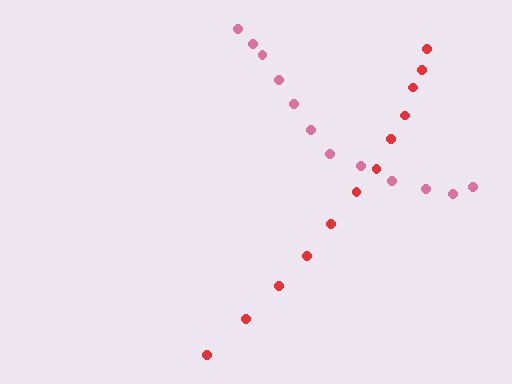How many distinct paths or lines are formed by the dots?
There are 2 distinct paths.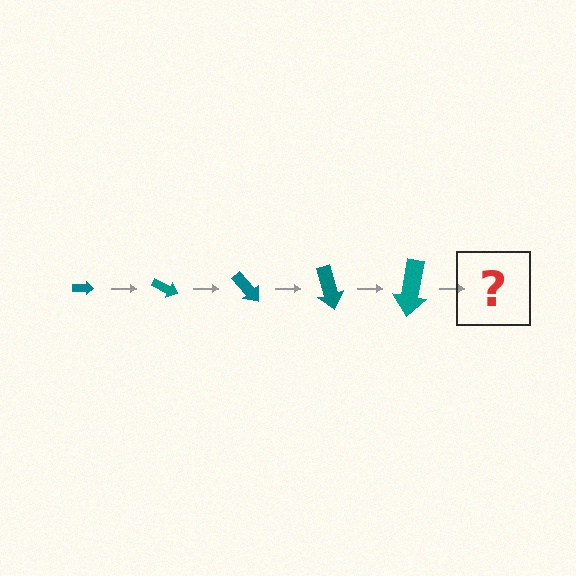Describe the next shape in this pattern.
It should be an arrow, larger than the previous one and rotated 125 degrees from the start.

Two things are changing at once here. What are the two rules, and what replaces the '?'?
The two rules are that the arrow grows larger each step and it rotates 25 degrees each step. The '?' should be an arrow, larger than the previous one and rotated 125 degrees from the start.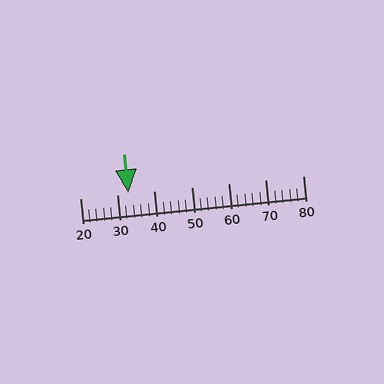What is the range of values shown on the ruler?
The ruler shows values from 20 to 80.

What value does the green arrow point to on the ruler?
The green arrow points to approximately 33.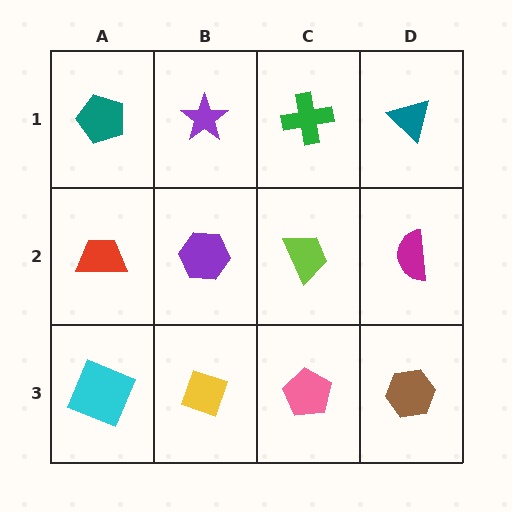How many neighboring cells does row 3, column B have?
3.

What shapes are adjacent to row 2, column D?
A teal triangle (row 1, column D), a brown hexagon (row 3, column D), a lime trapezoid (row 2, column C).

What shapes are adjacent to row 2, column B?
A purple star (row 1, column B), a yellow diamond (row 3, column B), a red trapezoid (row 2, column A), a lime trapezoid (row 2, column C).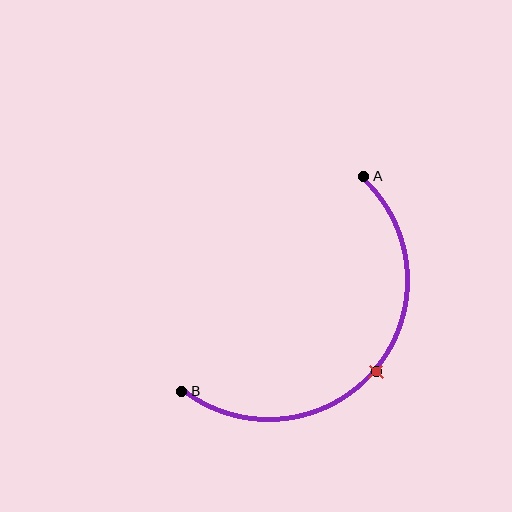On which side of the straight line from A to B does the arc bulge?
The arc bulges below and to the right of the straight line connecting A and B.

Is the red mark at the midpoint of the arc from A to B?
Yes. The red mark lies on the arc at equal arc-length from both A and B — it is the arc midpoint.